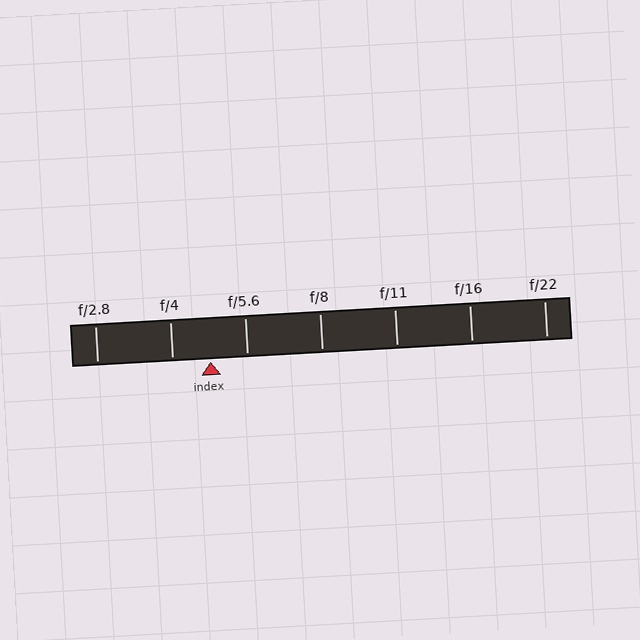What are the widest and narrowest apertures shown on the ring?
The widest aperture shown is f/2.8 and the narrowest is f/22.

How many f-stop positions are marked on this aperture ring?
There are 7 f-stop positions marked.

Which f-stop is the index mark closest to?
The index mark is closest to f/5.6.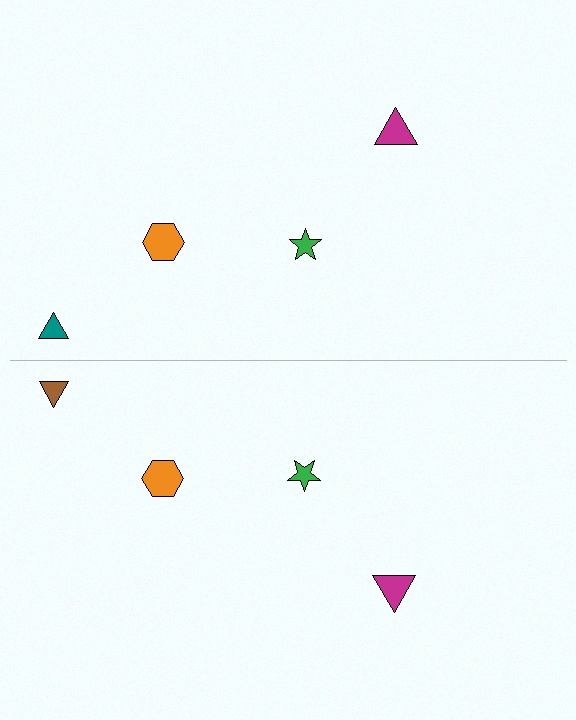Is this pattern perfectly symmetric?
No, the pattern is not perfectly symmetric. The brown triangle on the bottom side breaks the symmetry — its mirror counterpart is teal.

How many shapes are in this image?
There are 8 shapes in this image.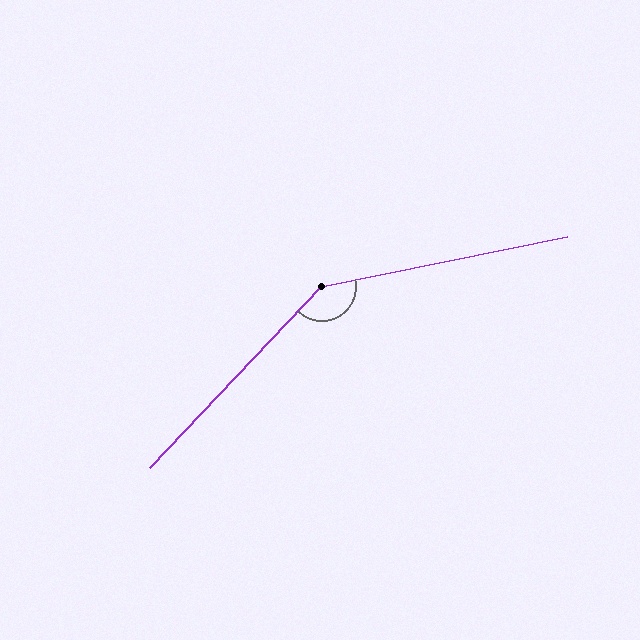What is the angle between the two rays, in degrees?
Approximately 145 degrees.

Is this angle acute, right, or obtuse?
It is obtuse.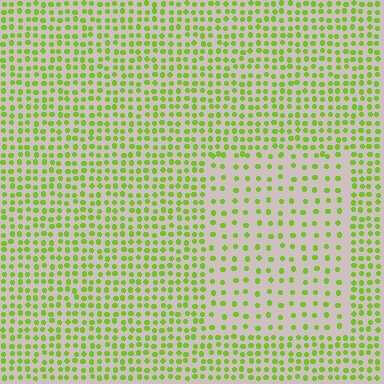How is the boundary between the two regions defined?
The boundary is defined by a change in element density (approximately 2.1x ratio). All elements are the same color, size, and shape.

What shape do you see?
I see a rectangle.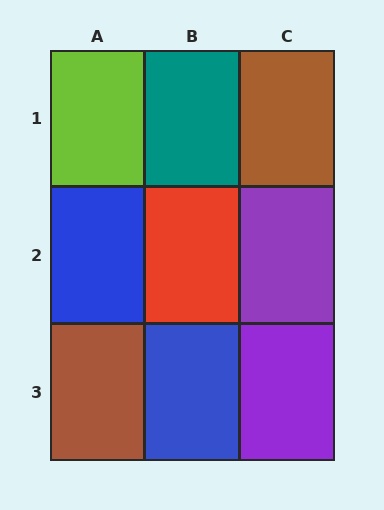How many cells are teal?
1 cell is teal.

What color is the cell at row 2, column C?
Purple.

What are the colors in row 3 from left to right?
Brown, blue, purple.